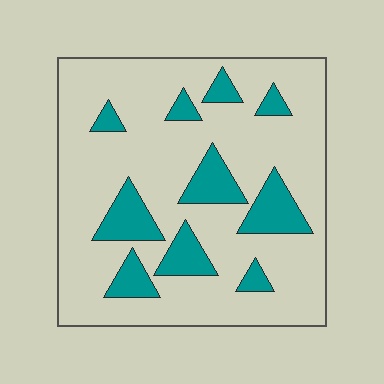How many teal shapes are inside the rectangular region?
10.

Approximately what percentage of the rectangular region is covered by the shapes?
Approximately 20%.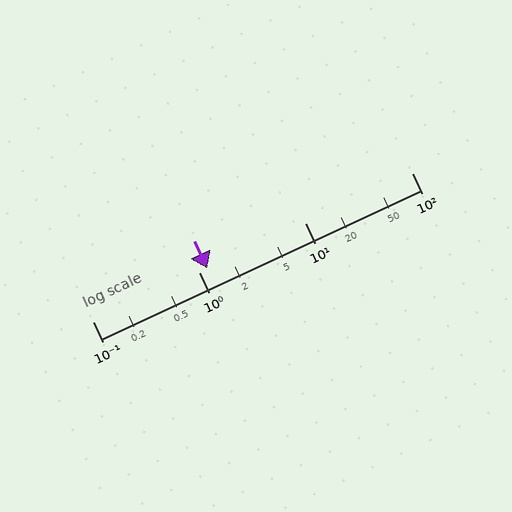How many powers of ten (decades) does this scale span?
The scale spans 3 decades, from 0.1 to 100.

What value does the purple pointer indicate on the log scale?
The pointer indicates approximately 1.2.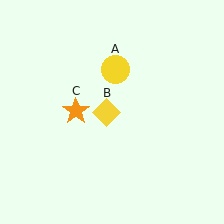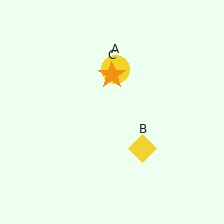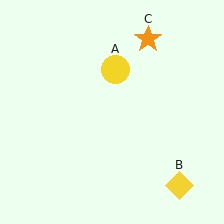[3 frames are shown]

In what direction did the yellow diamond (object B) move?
The yellow diamond (object B) moved down and to the right.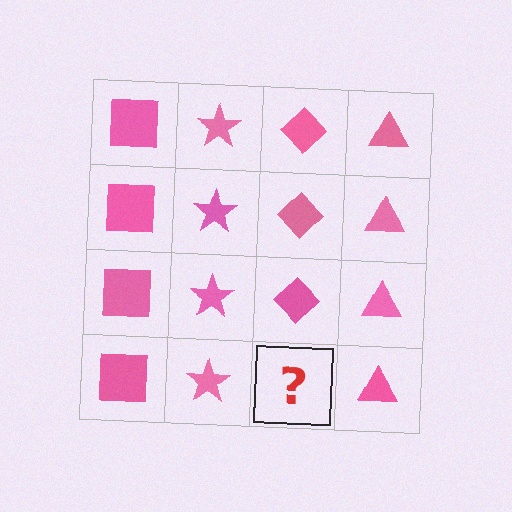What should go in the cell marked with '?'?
The missing cell should contain a pink diamond.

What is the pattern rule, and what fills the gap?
The rule is that each column has a consistent shape. The gap should be filled with a pink diamond.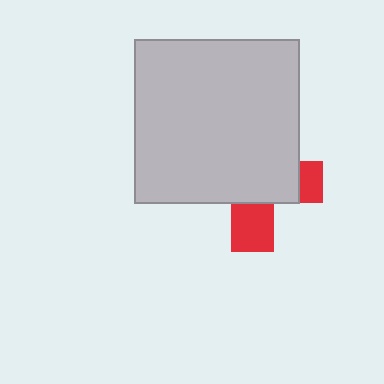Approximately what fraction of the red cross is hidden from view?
Roughly 70% of the red cross is hidden behind the light gray square.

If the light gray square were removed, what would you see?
You would see the complete red cross.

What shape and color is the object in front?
The object in front is a light gray square.